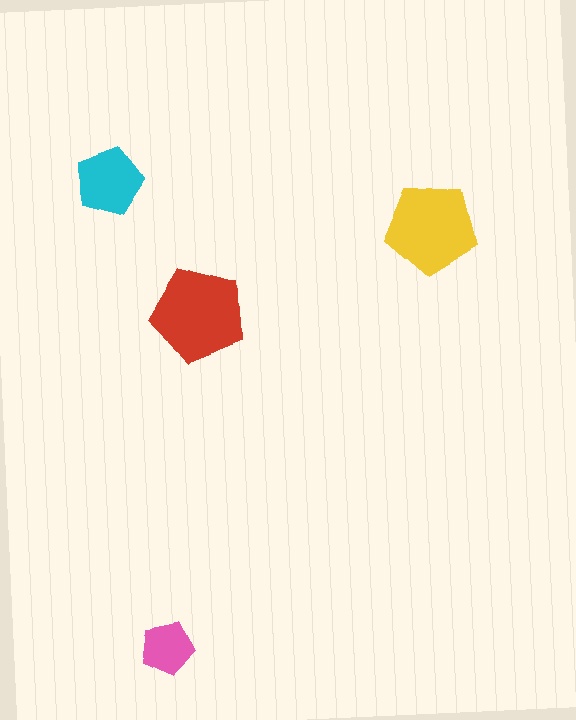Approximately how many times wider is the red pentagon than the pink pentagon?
About 2 times wider.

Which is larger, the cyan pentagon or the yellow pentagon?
The yellow one.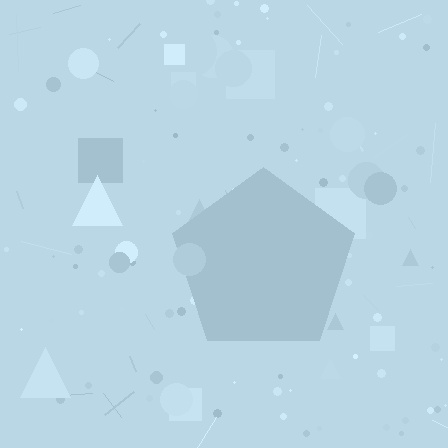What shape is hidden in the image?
A pentagon is hidden in the image.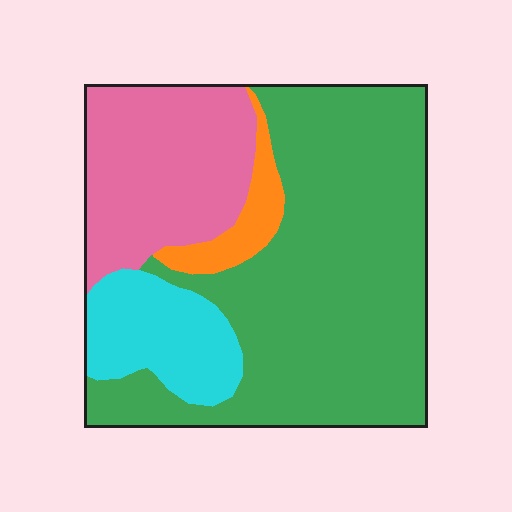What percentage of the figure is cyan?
Cyan covers around 15% of the figure.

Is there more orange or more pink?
Pink.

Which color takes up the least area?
Orange, at roughly 5%.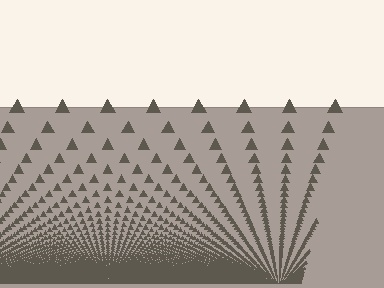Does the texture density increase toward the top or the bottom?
Density increases toward the bottom.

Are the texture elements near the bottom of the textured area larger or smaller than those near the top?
Smaller. The gradient is inverted — elements near the bottom are smaller and denser.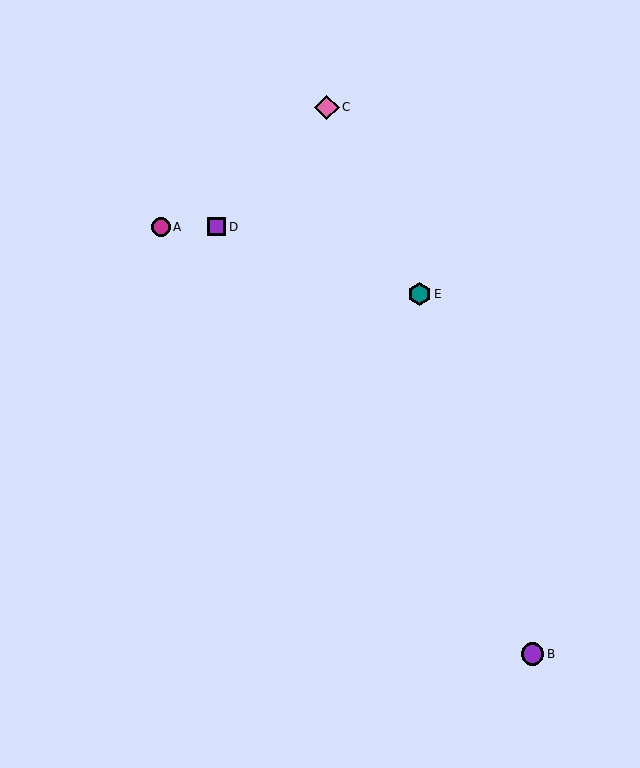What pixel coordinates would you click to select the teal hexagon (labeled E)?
Click at (420, 294) to select the teal hexagon E.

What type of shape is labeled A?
Shape A is a magenta circle.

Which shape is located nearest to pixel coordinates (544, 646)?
The purple circle (labeled B) at (532, 654) is nearest to that location.